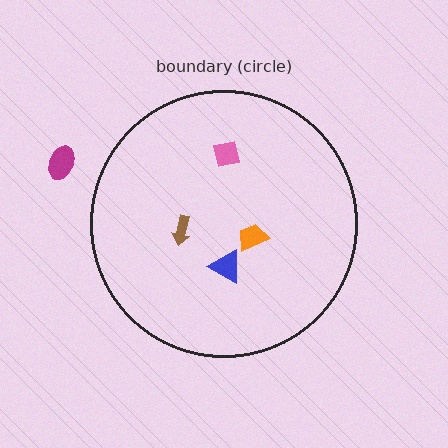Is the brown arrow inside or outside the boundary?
Inside.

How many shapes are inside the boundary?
4 inside, 1 outside.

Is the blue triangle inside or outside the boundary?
Inside.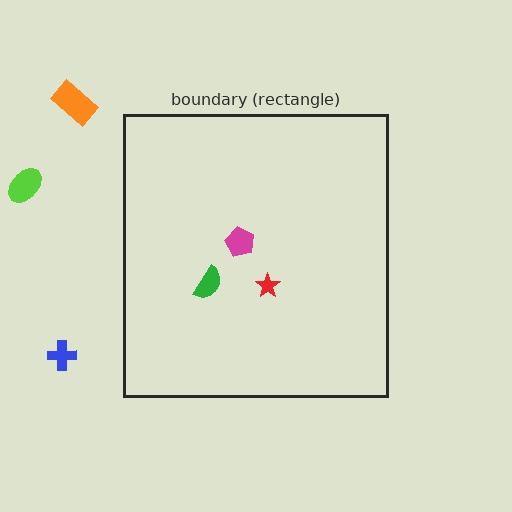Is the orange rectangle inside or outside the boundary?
Outside.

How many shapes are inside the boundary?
3 inside, 3 outside.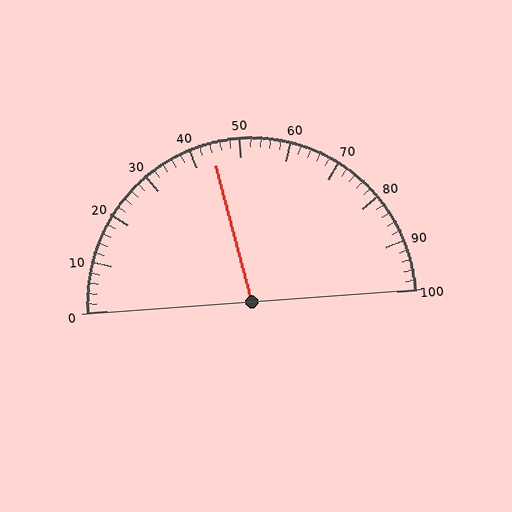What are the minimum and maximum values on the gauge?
The gauge ranges from 0 to 100.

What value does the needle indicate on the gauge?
The needle indicates approximately 44.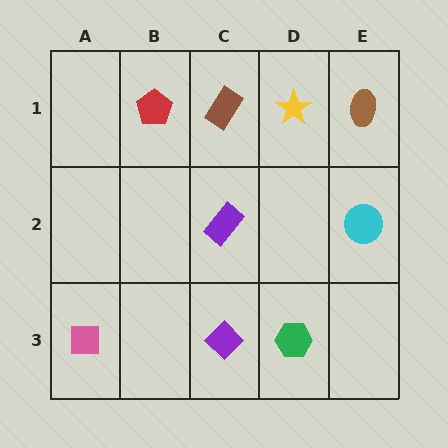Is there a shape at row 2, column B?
No, that cell is empty.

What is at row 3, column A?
A pink square.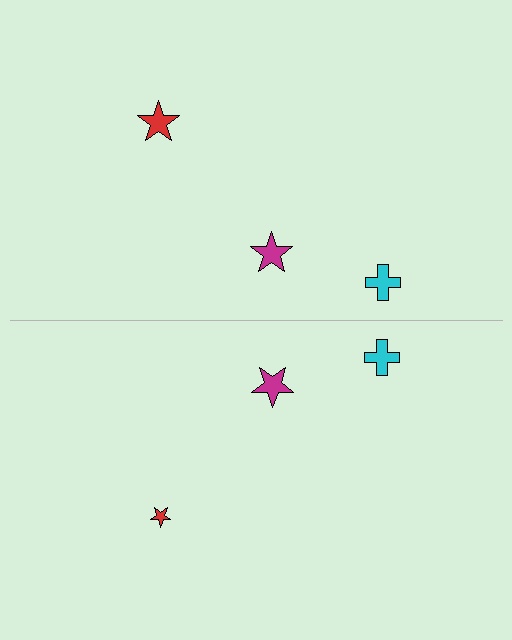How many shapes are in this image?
There are 6 shapes in this image.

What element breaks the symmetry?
The red star on the bottom side has a different size than its mirror counterpart.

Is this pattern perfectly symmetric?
No, the pattern is not perfectly symmetric. The red star on the bottom side has a different size than its mirror counterpart.